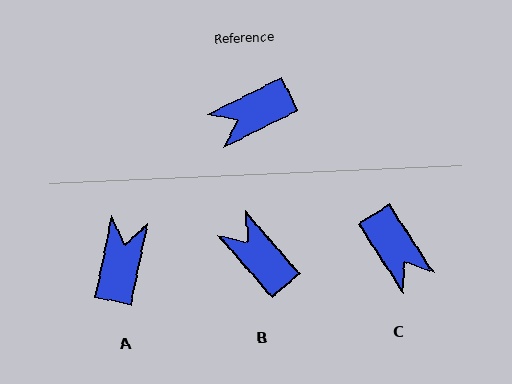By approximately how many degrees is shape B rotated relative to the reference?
Approximately 75 degrees clockwise.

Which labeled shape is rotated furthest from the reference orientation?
A, about 128 degrees away.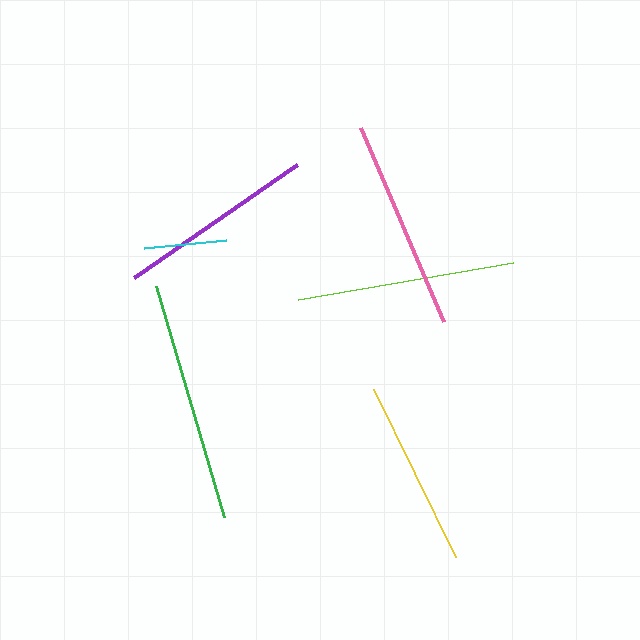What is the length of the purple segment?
The purple segment is approximately 198 pixels long.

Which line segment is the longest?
The green line is the longest at approximately 241 pixels.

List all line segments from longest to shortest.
From longest to shortest: green, lime, pink, purple, yellow, cyan.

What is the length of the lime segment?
The lime segment is approximately 218 pixels long.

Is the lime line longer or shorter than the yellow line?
The lime line is longer than the yellow line.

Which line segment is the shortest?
The cyan line is the shortest at approximately 83 pixels.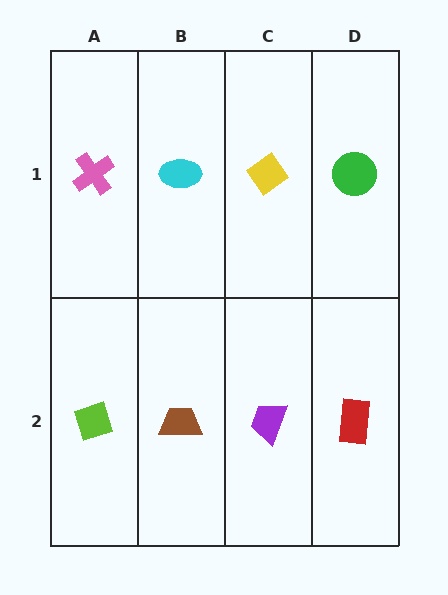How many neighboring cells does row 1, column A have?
2.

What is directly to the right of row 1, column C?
A green circle.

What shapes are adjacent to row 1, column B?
A brown trapezoid (row 2, column B), a pink cross (row 1, column A), a yellow diamond (row 1, column C).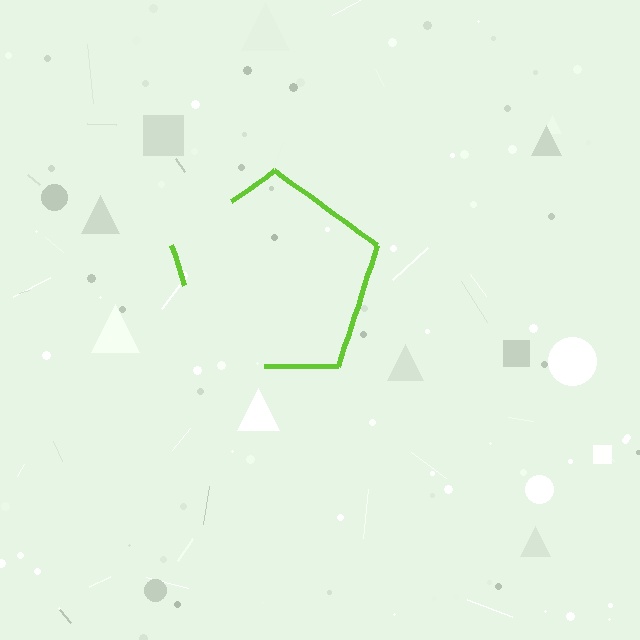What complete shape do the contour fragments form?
The contour fragments form a pentagon.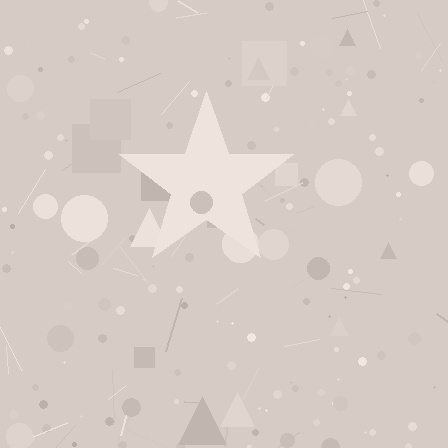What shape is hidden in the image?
A star is hidden in the image.